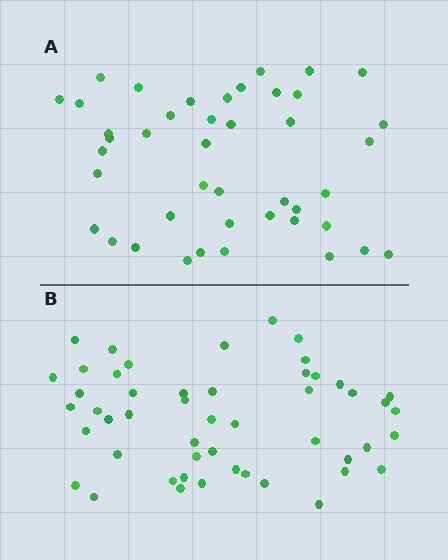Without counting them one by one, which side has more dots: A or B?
Region B (the bottom region) has more dots.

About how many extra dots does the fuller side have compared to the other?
Region B has roughly 8 or so more dots than region A.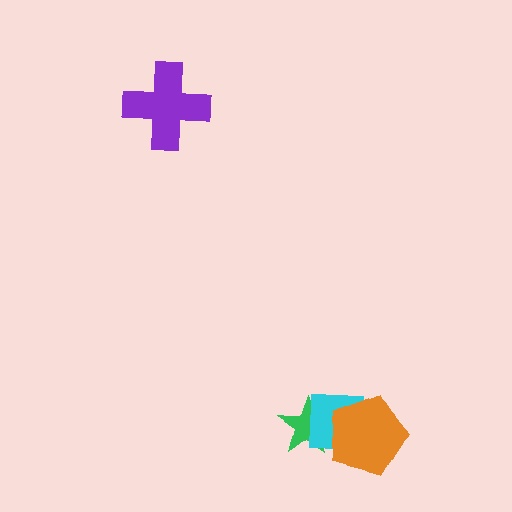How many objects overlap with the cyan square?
2 objects overlap with the cyan square.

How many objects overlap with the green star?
2 objects overlap with the green star.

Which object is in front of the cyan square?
The orange pentagon is in front of the cyan square.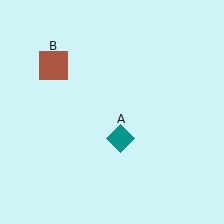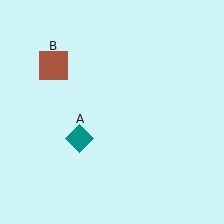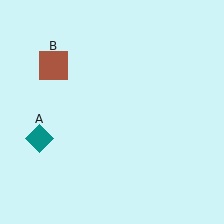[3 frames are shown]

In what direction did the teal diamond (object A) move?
The teal diamond (object A) moved left.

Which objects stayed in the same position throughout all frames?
Brown square (object B) remained stationary.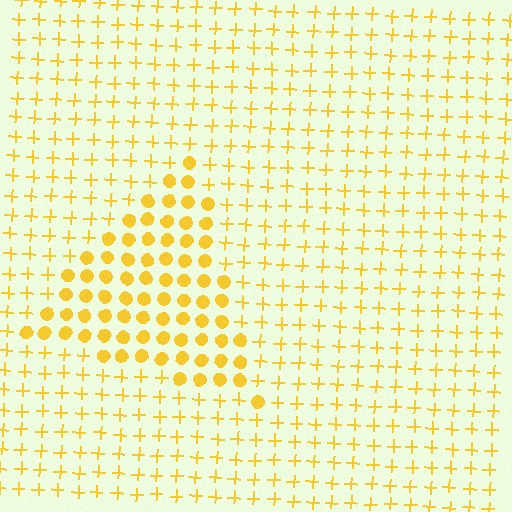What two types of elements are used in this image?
The image uses circles inside the triangle region and plus signs outside it.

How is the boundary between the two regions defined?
The boundary is defined by a change in element shape: circles inside vs. plus signs outside. All elements share the same color and spacing.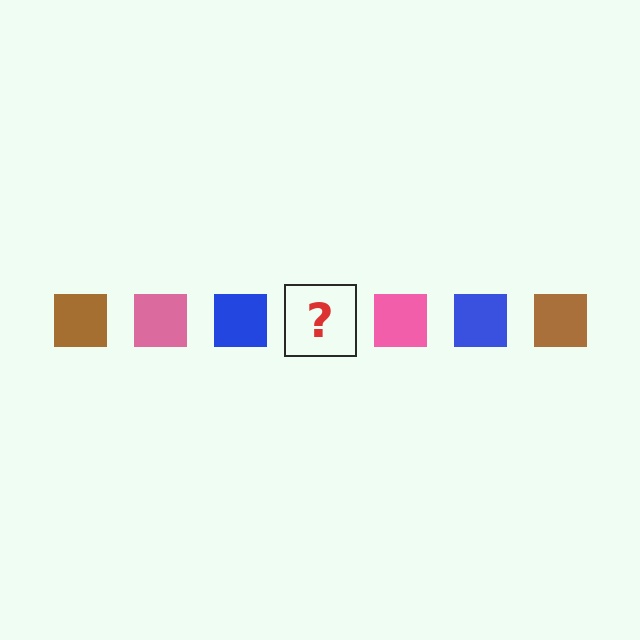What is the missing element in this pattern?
The missing element is a brown square.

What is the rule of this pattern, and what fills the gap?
The rule is that the pattern cycles through brown, pink, blue squares. The gap should be filled with a brown square.